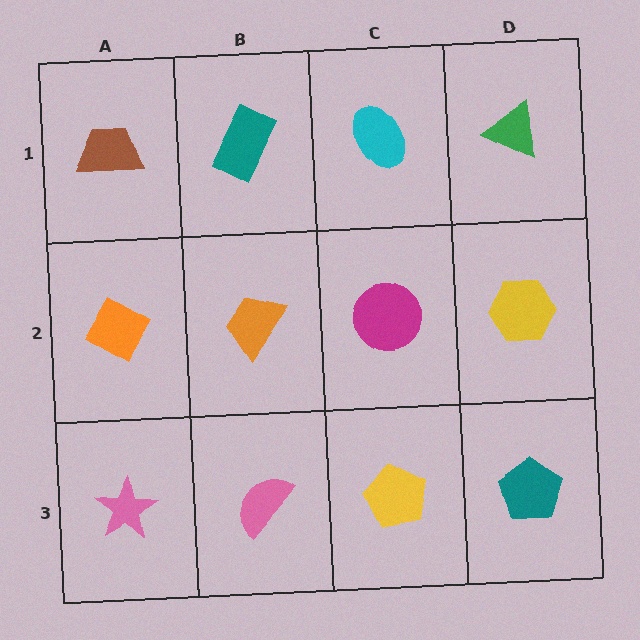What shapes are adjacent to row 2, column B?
A teal rectangle (row 1, column B), a pink semicircle (row 3, column B), an orange diamond (row 2, column A), a magenta circle (row 2, column C).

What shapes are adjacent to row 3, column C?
A magenta circle (row 2, column C), a pink semicircle (row 3, column B), a teal pentagon (row 3, column D).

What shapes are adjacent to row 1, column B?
An orange trapezoid (row 2, column B), a brown trapezoid (row 1, column A), a cyan ellipse (row 1, column C).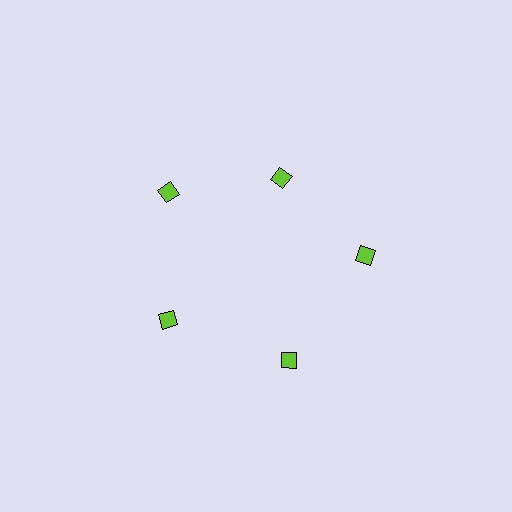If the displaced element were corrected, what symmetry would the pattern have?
It would have 5-fold rotational symmetry — the pattern would map onto itself every 72 degrees.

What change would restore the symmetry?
The symmetry would be restored by moving it outward, back onto the ring so that all 5 diamonds sit at equal angles and equal distance from the center.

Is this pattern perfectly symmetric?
No. The 5 lime diamonds are arranged in a ring, but one element near the 1 o'clock position is pulled inward toward the center, breaking the 5-fold rotational symmetry.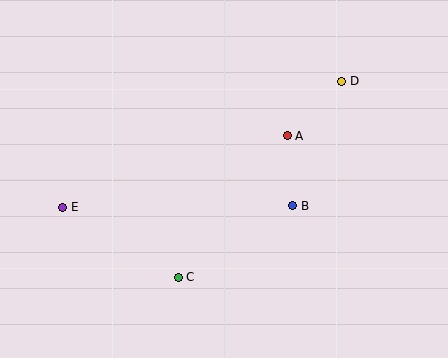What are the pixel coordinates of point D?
Point D is at (342, 81).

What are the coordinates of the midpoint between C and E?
The midpoint between C and E is at (121, 242).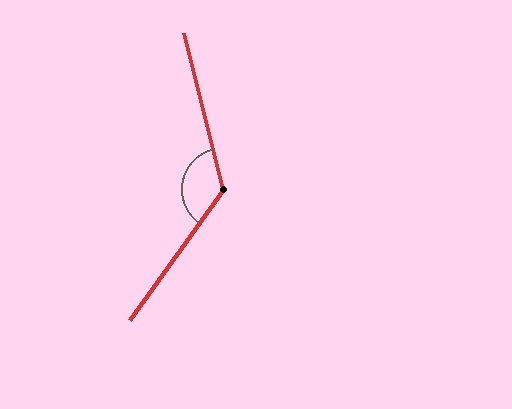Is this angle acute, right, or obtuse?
It is obtuse.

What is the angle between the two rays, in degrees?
Approximately 130 degrees.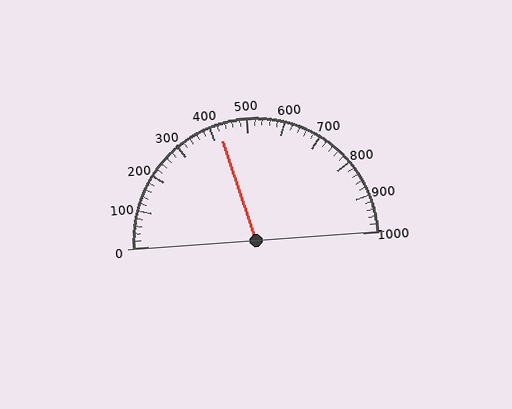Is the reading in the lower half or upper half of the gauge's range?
The reading is in the lower half of the range (0 to 1000).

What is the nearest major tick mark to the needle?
The nearest major tick mark is 400.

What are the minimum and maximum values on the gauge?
The gauge ranges from 0 to 1000.